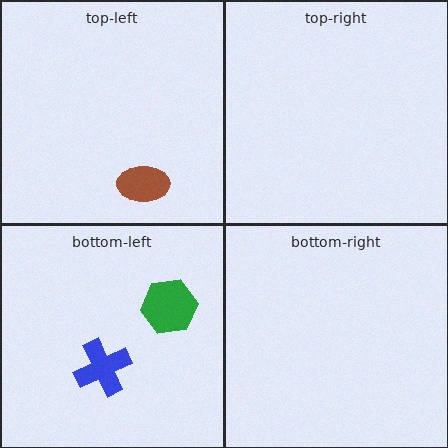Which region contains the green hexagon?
The bottom-left region.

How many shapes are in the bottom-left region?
2.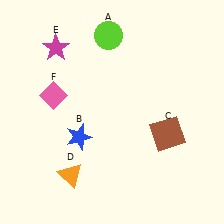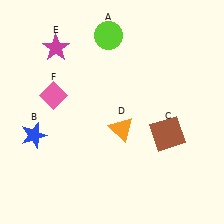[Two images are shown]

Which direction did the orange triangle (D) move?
The orange triangle (D) moved right.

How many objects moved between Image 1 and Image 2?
2 objects moved between the two images.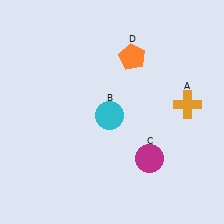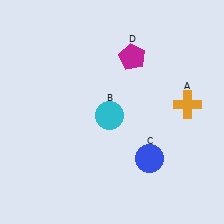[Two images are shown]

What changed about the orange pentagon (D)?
In Image 1, D is orange. In Image 2, it changed to magenta.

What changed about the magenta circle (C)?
In Image 1, C is magenta. In Image 2, it changed to blue.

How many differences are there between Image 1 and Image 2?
There are 2 differences between the two images.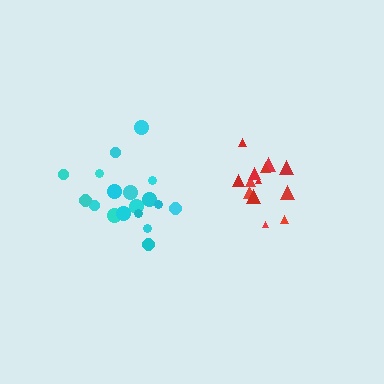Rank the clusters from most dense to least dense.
red, cyan.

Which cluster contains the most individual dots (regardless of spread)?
Cyan (18).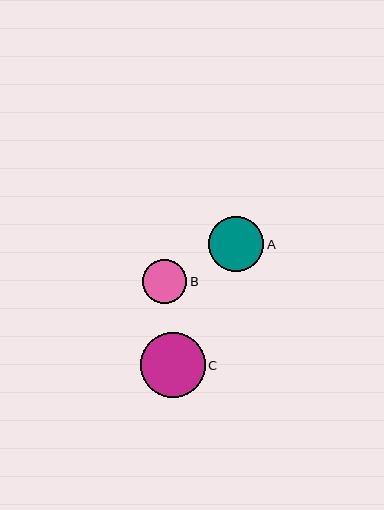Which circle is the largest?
Circle C is the largest with a size of approximately 65 pixels.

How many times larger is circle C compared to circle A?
Circle C is approximately 1.2 times the size of circle A.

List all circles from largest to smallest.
From largest to smallest: C, A, B.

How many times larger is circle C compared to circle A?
Circle C is approximately 1.2 times the size of circle A.